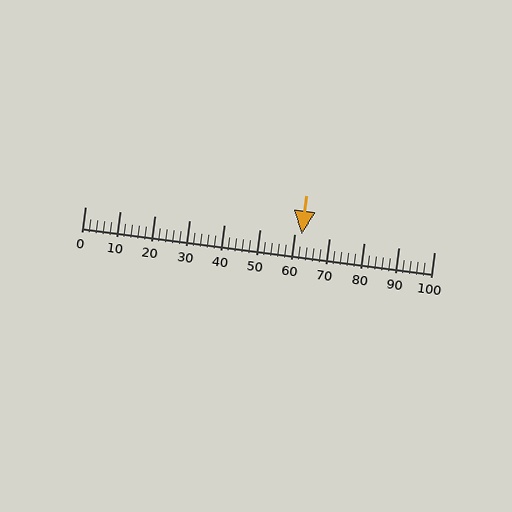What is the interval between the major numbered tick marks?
The major tick marks are spaced 10 units apart.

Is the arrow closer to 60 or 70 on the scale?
The arrow is closer to 60.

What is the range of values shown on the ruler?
The ruler shows values from 0 to 100.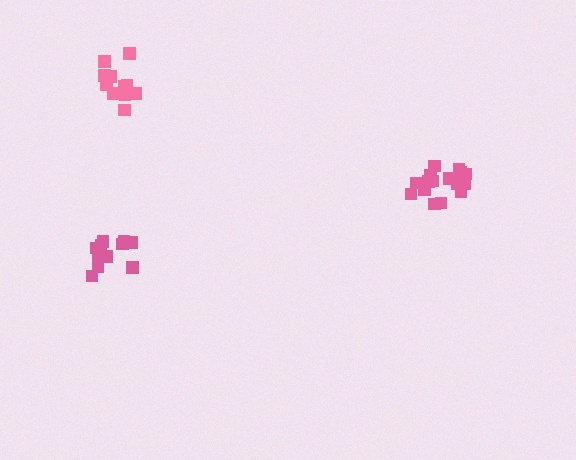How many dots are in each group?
Group 1: 13 dots, Group 2: 12 dots, Group 3: 16 dots (41 total).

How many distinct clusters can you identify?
There are 3 distinct clusters.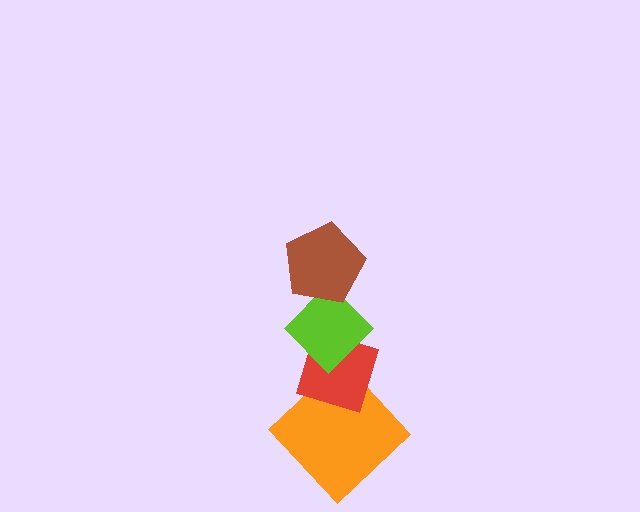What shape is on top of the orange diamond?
The red diamond is on top of the orange diamond.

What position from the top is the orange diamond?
The orange diamond is 4th from the top.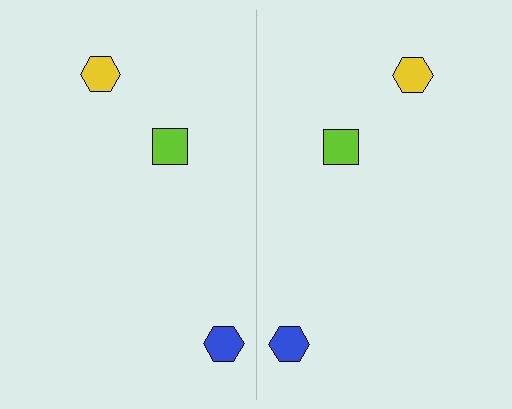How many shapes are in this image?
There are 6 shapes in this image.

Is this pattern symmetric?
Yes, this pattern has bilateral (reflection) symmetry.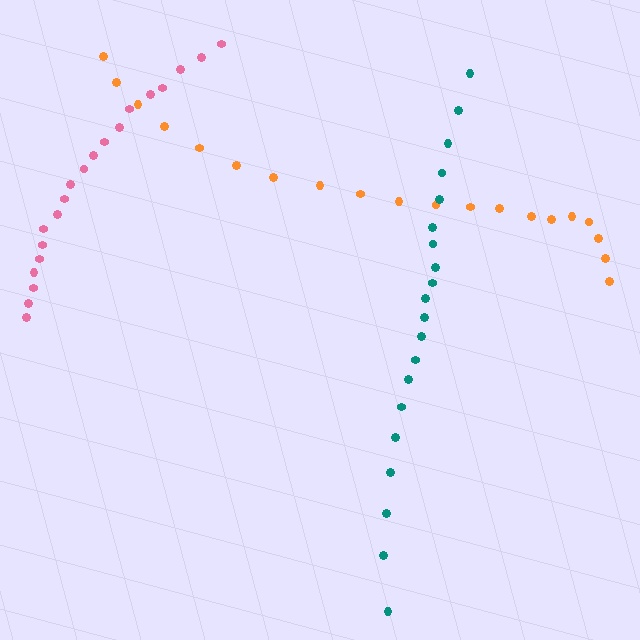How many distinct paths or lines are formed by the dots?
There are 3 distinct paths.